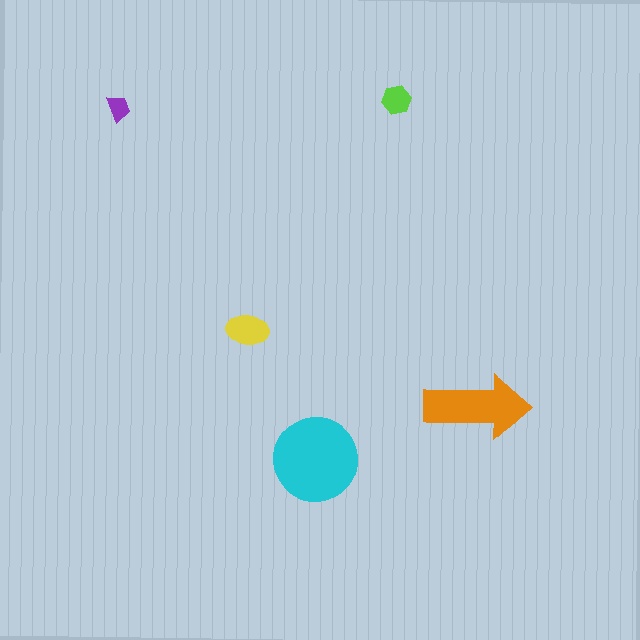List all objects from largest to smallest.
The cyan circle, the orange arrow, the yellow ellipse, the lime hexagon, the purple trapezoid.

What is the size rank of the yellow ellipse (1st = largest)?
3rd.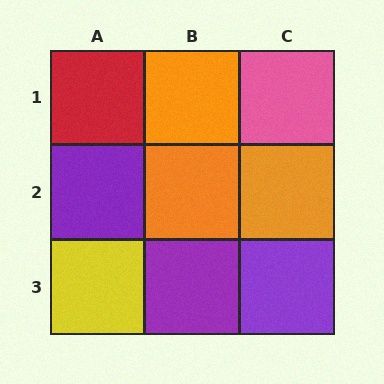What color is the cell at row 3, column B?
Purple.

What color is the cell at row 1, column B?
Orange.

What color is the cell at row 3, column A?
Yellow.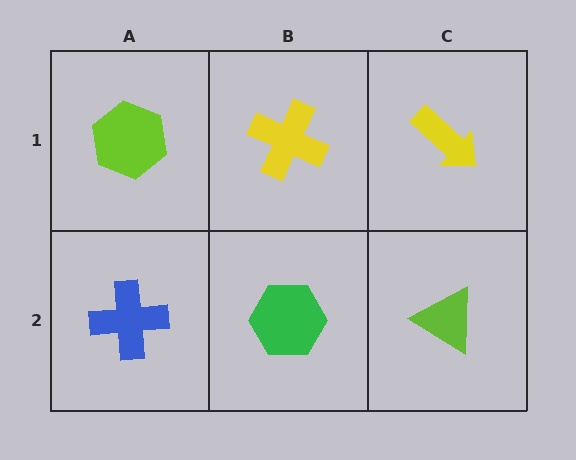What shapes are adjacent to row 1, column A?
A blue cross (row 2, column A), a yellow cross (row 1, column B).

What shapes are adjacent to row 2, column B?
A yellow cross (row 1, column B), a blue cross (row 2, column A), a lime triangle (row 2, column C).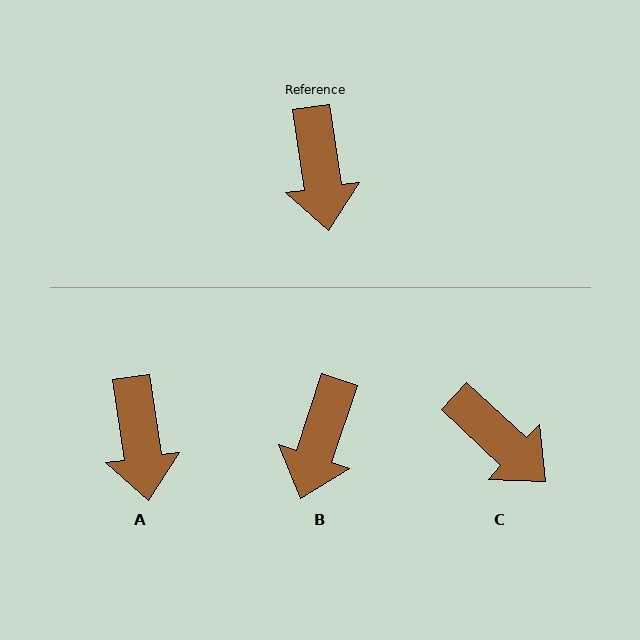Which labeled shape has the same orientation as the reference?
A.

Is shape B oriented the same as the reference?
No, it is off by about 26 degrees.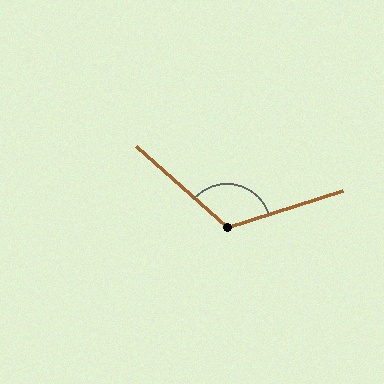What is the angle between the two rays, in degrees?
Approximately 120 degrees.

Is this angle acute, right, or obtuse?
It is obtuse.